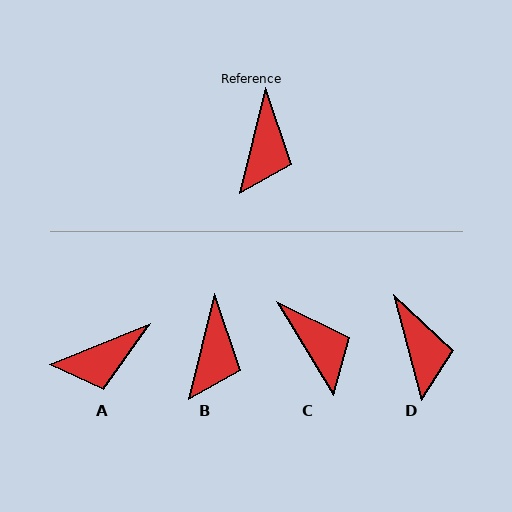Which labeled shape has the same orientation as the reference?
B.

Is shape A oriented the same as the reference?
No, it is off by about 54 degrees.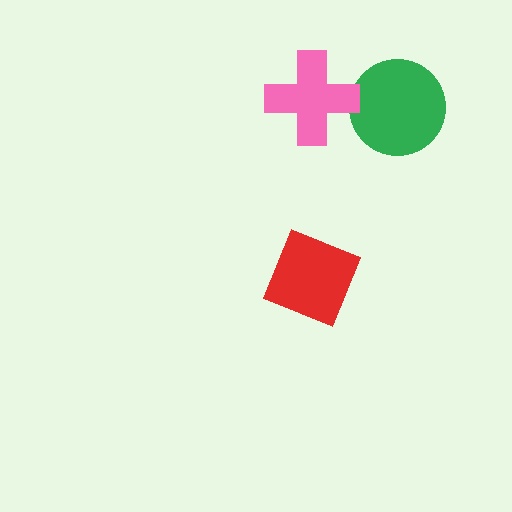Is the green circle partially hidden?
Yes, it is partially covered by another shape.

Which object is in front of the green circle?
The pink cross is in front of the green circle.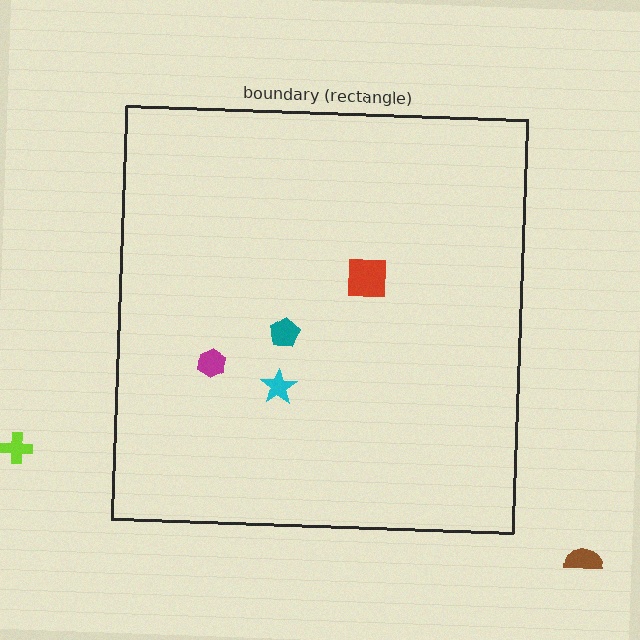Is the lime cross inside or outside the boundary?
Outside.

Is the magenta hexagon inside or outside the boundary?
Inside.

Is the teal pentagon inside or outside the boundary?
Inside.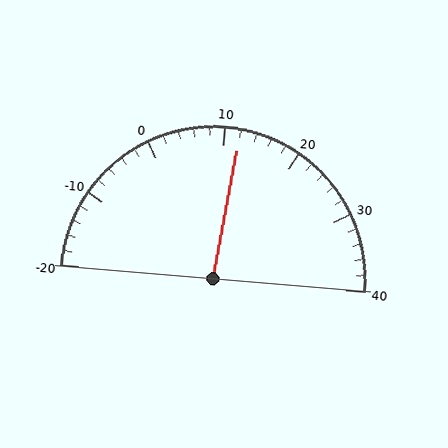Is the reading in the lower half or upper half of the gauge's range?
The reading is in the upper half of the range (-20 to 40).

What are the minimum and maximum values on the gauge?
The gauge ranges from -20 to 40.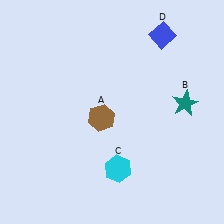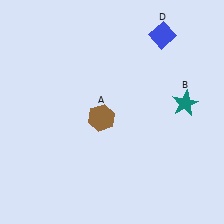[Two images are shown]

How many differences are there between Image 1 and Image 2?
There is 1 difference between the two images.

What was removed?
The cyan hexagon (C) was removed in Image 2.